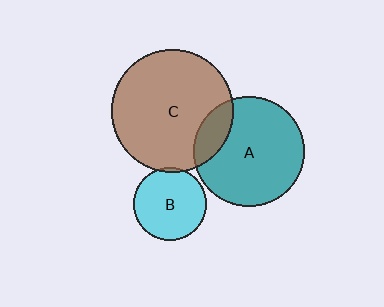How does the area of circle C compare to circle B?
Approximately 2.8 times.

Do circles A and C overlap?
Yes.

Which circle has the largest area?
Circle C (brown).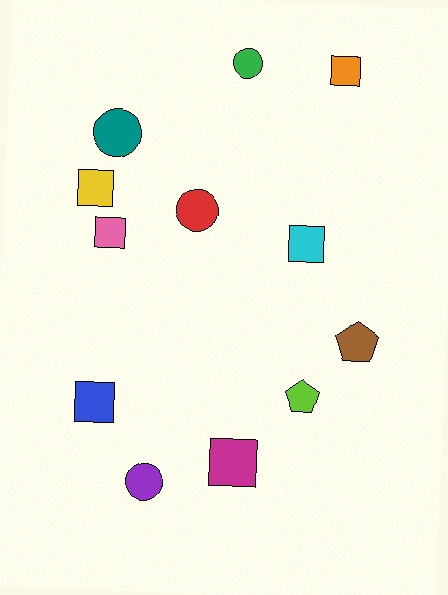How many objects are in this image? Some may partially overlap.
There are 12 objects.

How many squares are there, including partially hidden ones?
There are 6 squares.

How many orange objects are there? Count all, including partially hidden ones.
There is 1 orange object.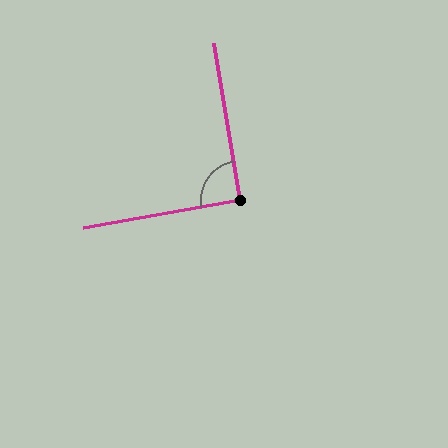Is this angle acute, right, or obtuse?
It is approximately a right angle.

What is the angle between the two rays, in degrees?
Approximately 91 degrees.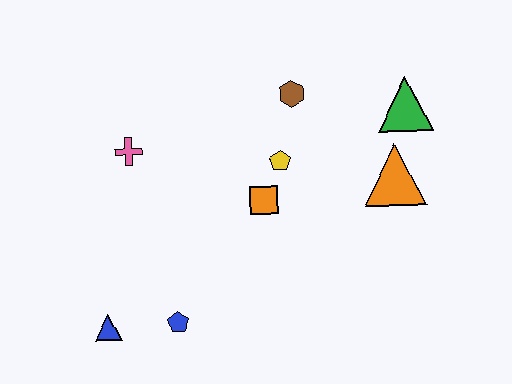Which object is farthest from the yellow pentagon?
The blue triangle is farthest from the yellow pentagon.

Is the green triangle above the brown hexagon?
No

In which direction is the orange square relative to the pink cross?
The orange square is to the right of the pink cross.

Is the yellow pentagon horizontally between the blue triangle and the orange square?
No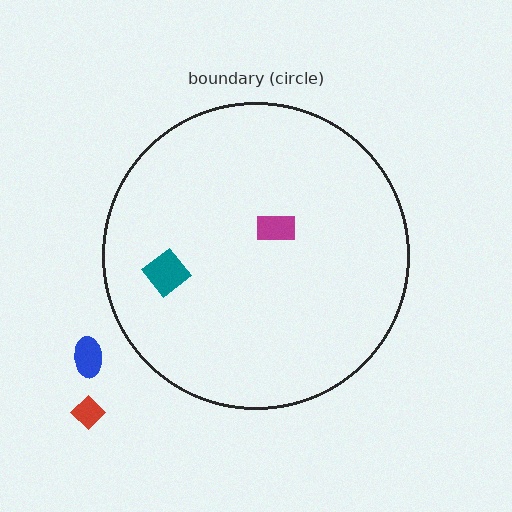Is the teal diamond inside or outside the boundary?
Inside.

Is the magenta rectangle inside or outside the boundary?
Inside.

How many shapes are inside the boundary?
2 inside, 2 outside.